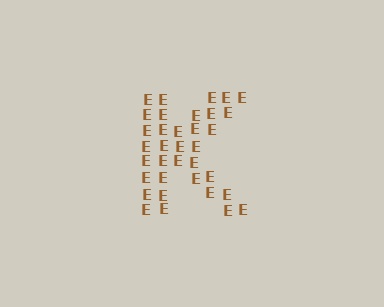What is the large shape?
The large shape is the letter K.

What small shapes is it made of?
It is made of small letter E's.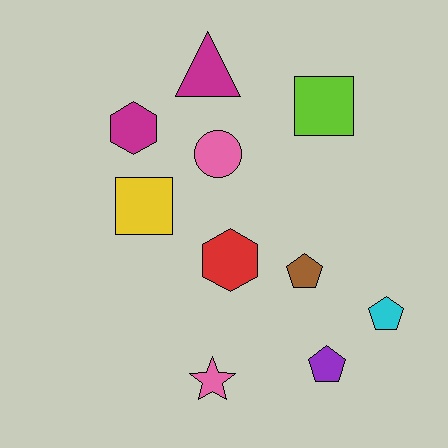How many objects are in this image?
There are 10 objects.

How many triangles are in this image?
There is 1 triangle.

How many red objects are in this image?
There is 1 red object.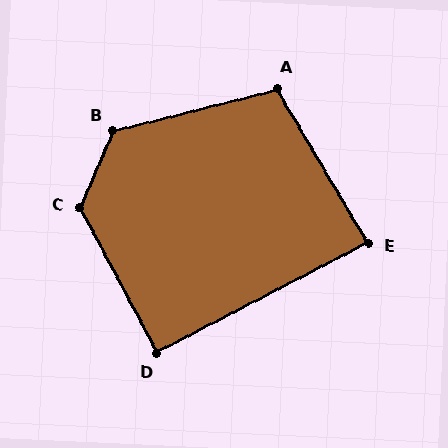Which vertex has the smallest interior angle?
E, at approximately 87 degrees.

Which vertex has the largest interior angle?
C, at approximately 129 degrees.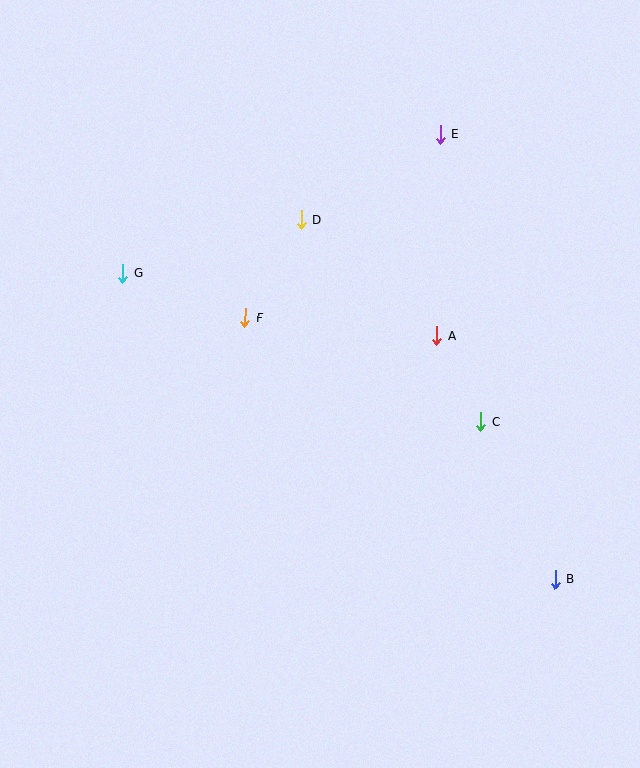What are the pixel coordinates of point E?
Point E is at (440, 134).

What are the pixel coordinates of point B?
Point B is at (555, 579).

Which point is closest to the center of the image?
Point F at (245, 317) is closest to the center.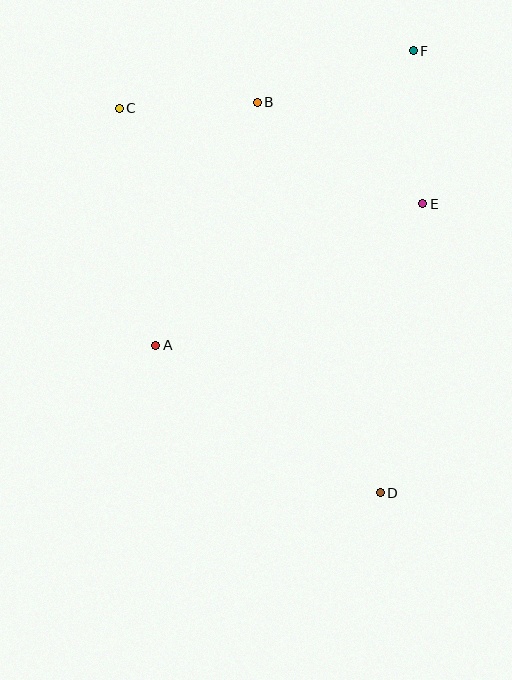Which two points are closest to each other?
Points B and C are closest to each other.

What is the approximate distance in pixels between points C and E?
The distance between C and E is approximately 318 pixels.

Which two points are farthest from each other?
Points C and D are farthest from each other.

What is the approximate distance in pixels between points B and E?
The distance between B and E is approximately 194 pixels.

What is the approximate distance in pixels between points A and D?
The distance between A and D is approximately 268 pixels.